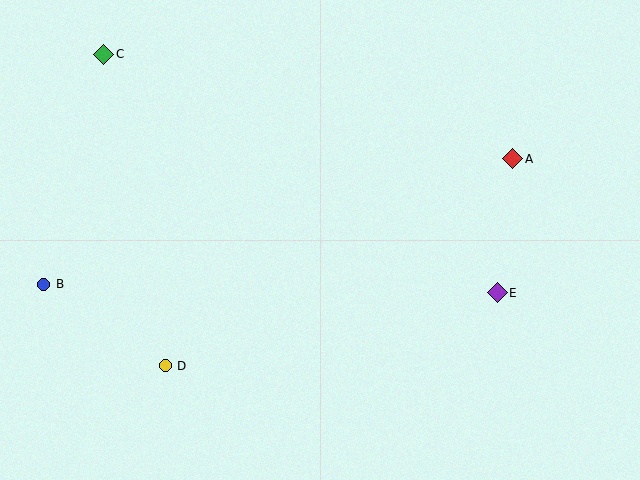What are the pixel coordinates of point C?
Point C is at (104, 54).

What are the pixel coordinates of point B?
Point B is at (44, 284).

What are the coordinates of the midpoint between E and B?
The midpoint between E and B is at (271, 289).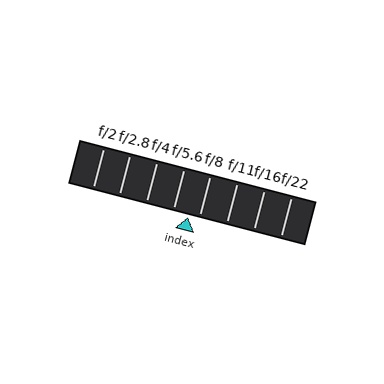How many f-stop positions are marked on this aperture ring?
There are 8 f-stop positions marked.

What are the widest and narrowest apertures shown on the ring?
The widest aperture shown is f/2 and the narrowest is f/22.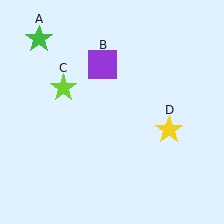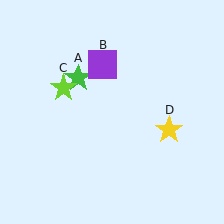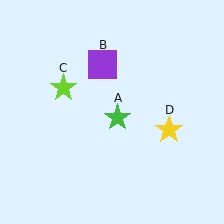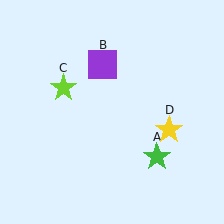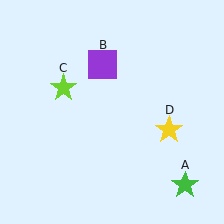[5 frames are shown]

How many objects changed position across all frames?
1 object changed position: green star (object A).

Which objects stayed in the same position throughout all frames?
Purple square (object B) and lime star (object C) and yellow star (object D) remained stationary.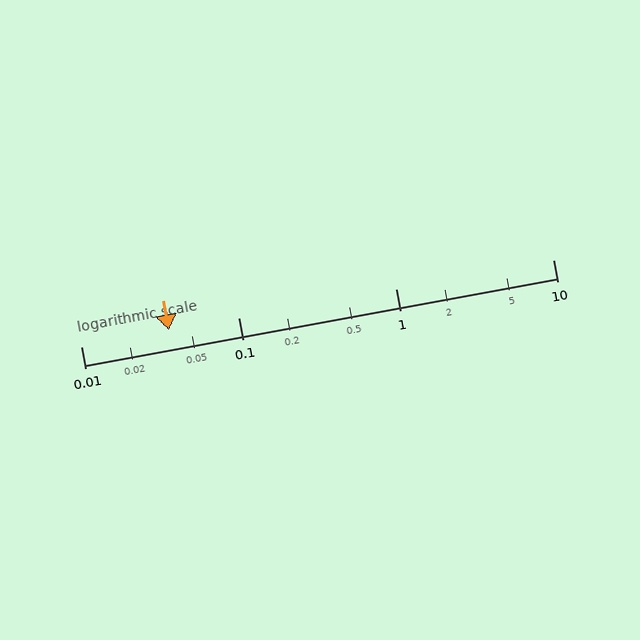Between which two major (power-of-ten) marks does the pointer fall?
The pointer is between 0.01 and 0.1.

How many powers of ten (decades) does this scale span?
The scale spans 3 decades, from 0.01 to 10.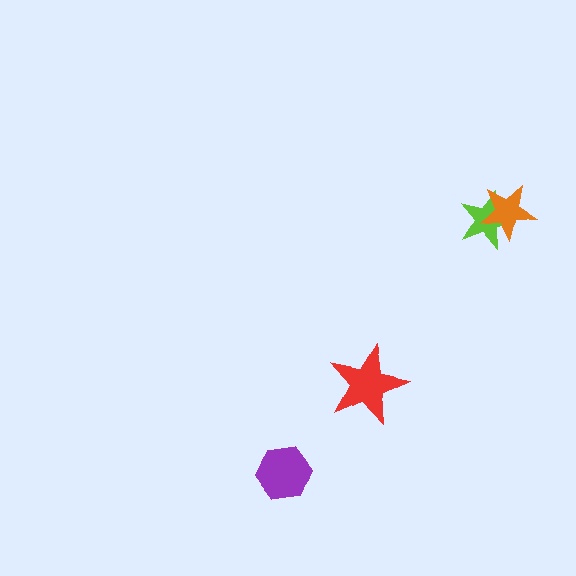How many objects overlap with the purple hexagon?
0 objects overlap with the purple hexagon.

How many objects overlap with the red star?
0 objects overlap with the red star.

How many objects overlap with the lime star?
1 object overlaps with the lime star.